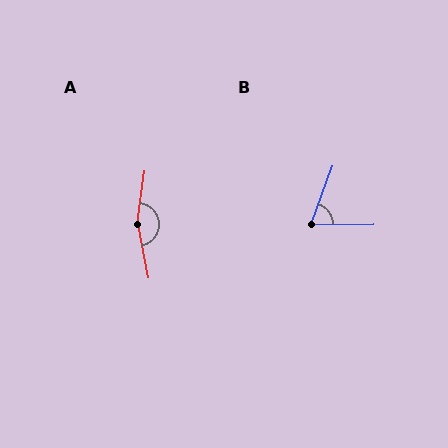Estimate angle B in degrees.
Approximately 69 degrees.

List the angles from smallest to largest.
B (69°), A (161°).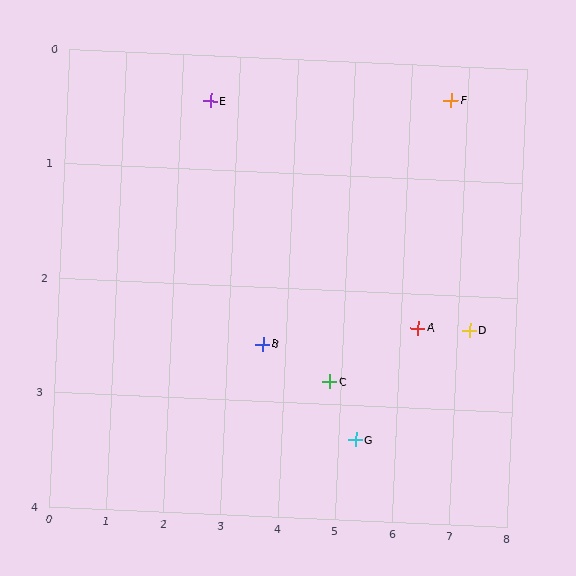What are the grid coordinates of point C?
Point C is at approximately (4.8, 2.8).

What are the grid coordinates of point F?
Point F is at approximately (6.7, 0.3).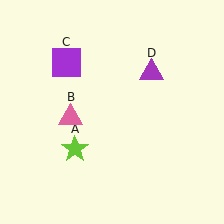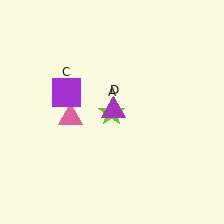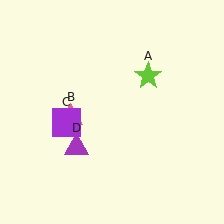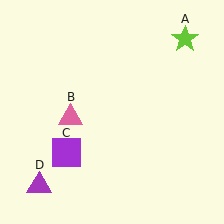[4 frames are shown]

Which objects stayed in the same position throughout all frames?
Pink triangle (object B) remained stationary.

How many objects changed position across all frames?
3 objects changed position: lime star (object A), purple square (object C), purple triangle (object D).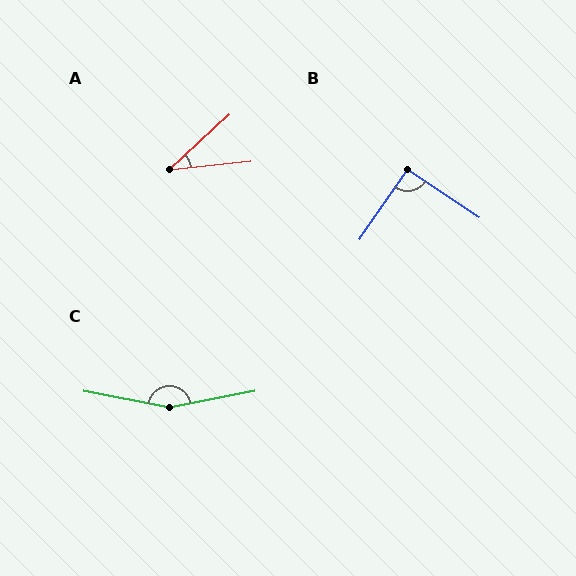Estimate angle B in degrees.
Approximately 91 degrees.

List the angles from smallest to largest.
A (37°), B (91°), C (158°).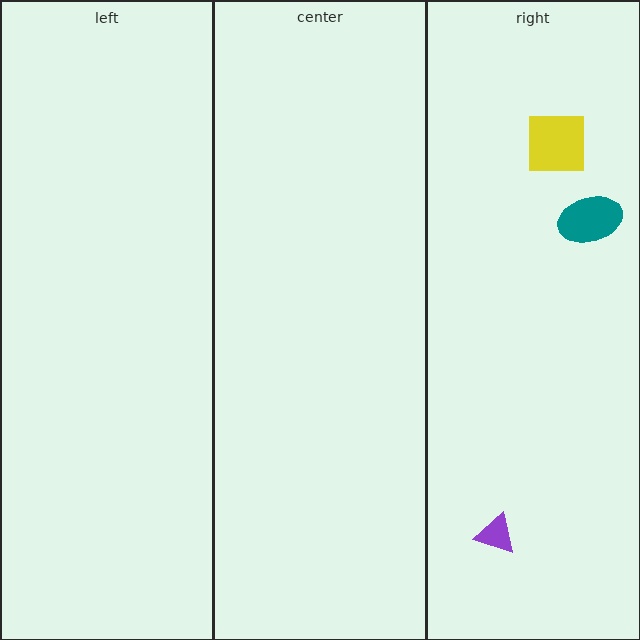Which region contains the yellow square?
The right region.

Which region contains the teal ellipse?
The right region.